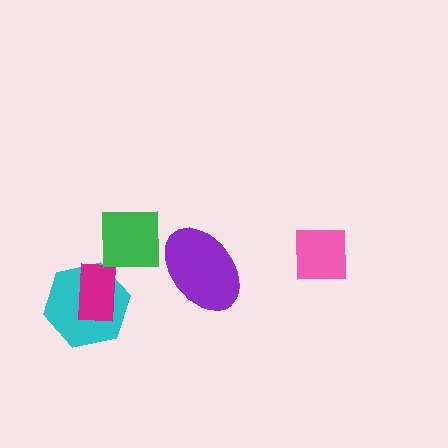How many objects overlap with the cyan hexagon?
1 object overlaps with the cyan hexagon.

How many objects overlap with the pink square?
0 objects overlap with the pink square.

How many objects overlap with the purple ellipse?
0 objects overlap with the purple ellipse.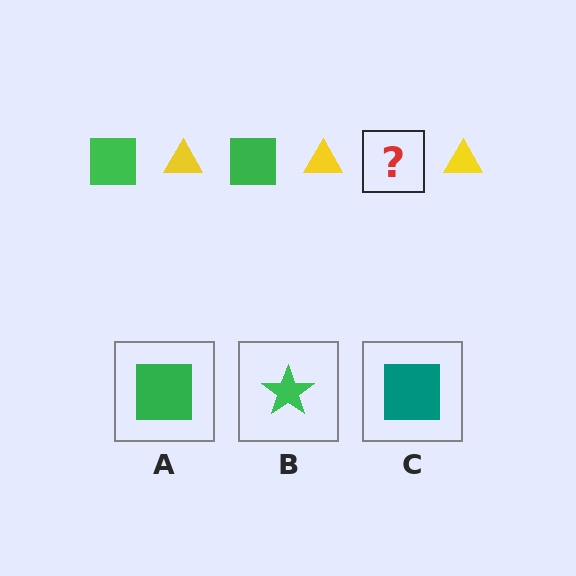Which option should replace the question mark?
Option A.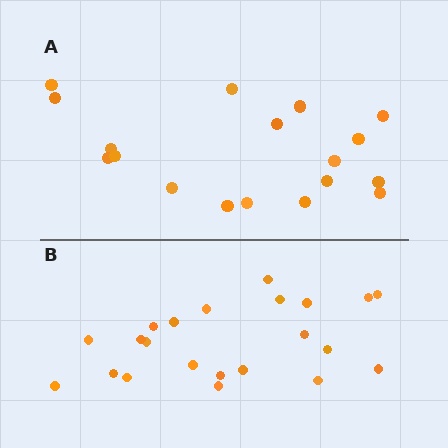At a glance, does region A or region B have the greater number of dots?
Region B (the bottom region) has more dots.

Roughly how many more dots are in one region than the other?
Region B has about 4 more dots than region A.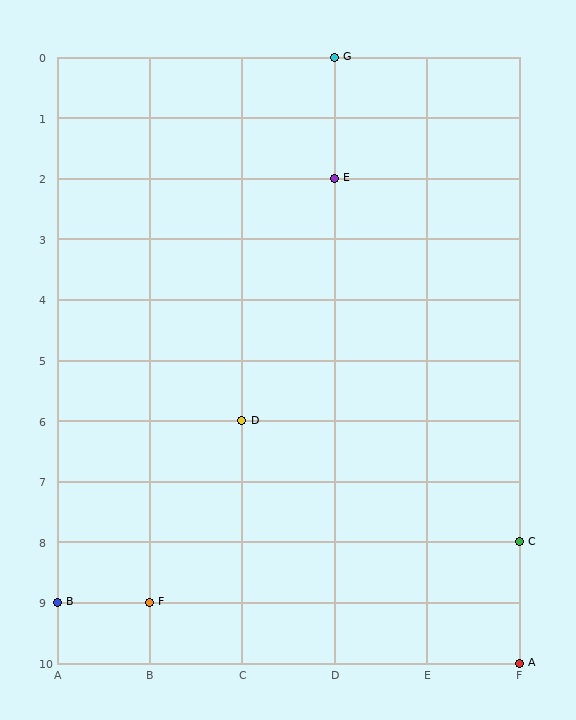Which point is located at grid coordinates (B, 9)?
Point F is at (B, 9).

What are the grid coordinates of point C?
Point C is at grid coordinates (F, 8).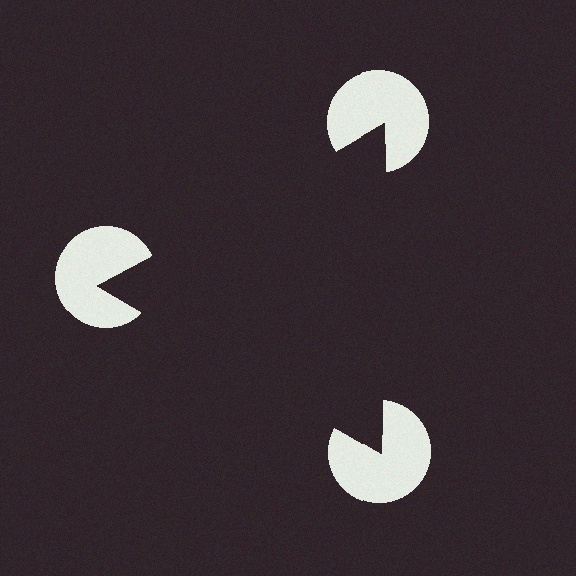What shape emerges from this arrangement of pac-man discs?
An illusory triangle — its edges are inferred from the aligned wedge cuts in the pac-man discs, not physically drawn.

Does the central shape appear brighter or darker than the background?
It typically appears slightly darker than the background, even though no actual brightness change is drawn.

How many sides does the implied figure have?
3 sides.